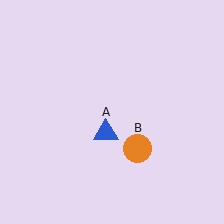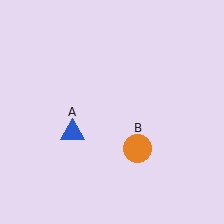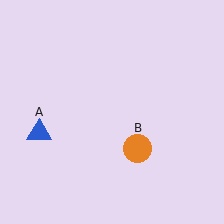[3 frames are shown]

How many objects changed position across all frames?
1 object changed position: blue triangle (object A).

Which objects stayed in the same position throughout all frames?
Orange circle (object B) remained stationary.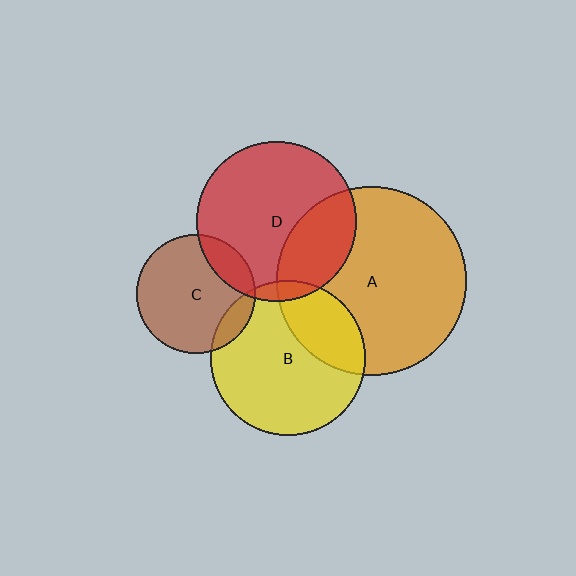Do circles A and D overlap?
Yes.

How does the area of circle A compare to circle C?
Approximately 2.5 times.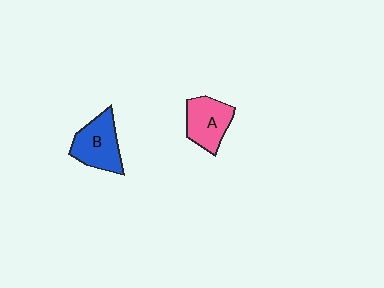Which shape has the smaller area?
Shape A (pink).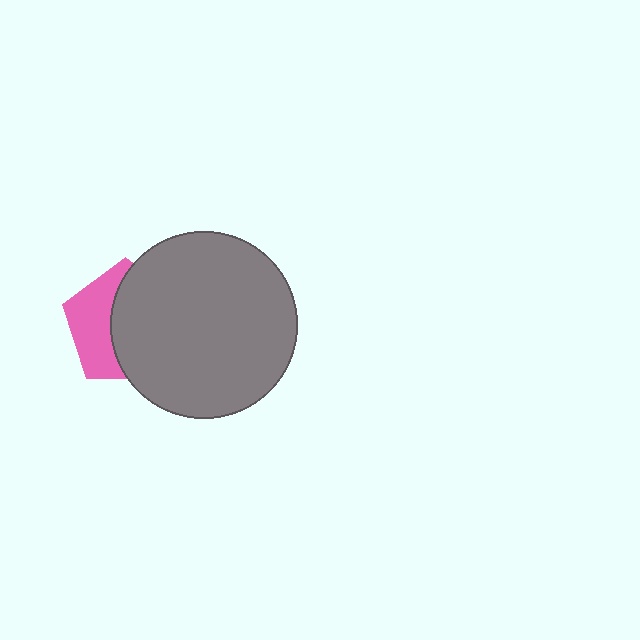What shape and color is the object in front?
The object in front is a gray circle.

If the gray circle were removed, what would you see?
You would see the complete pink pentagon.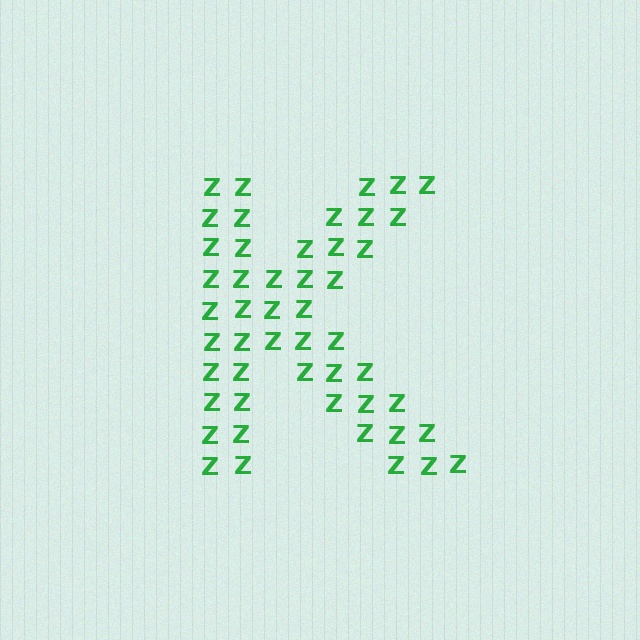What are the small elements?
The small elements are letter Z's.